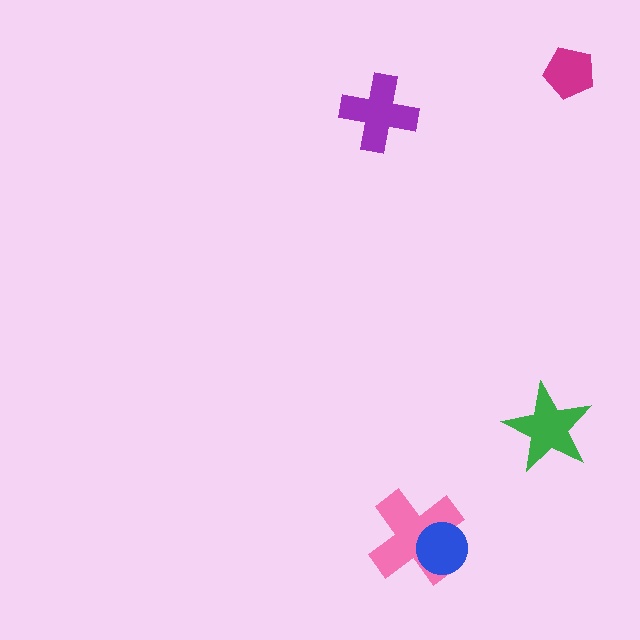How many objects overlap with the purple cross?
0 objects overlap with the purple cross.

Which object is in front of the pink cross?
The blue circle is in front of the pink cross.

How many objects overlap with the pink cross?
1 object overlaps with the pink cross.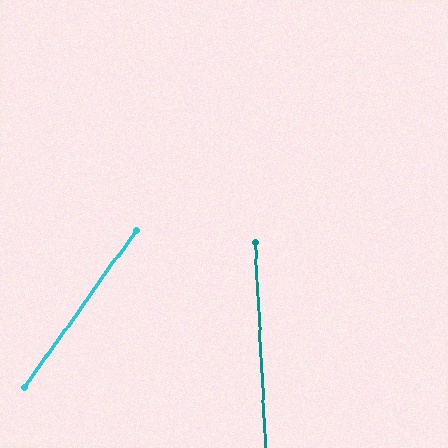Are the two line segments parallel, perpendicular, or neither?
Neither parallel nor perpendicular — they differ by about 38°.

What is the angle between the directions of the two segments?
Approximately 38 degrees.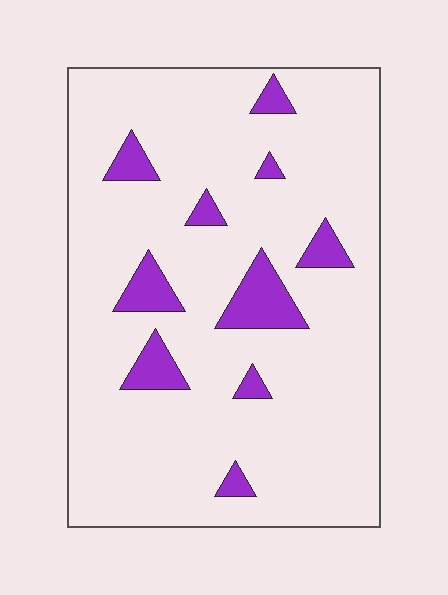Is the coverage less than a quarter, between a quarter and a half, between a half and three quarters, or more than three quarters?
Less than a quarter.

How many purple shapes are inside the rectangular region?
10.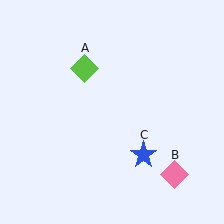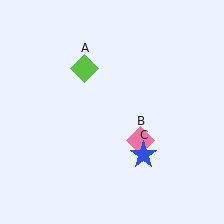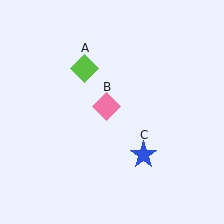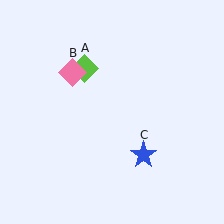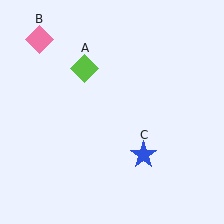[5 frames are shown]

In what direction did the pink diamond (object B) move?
The pink diamond (object B) moved up and to the left.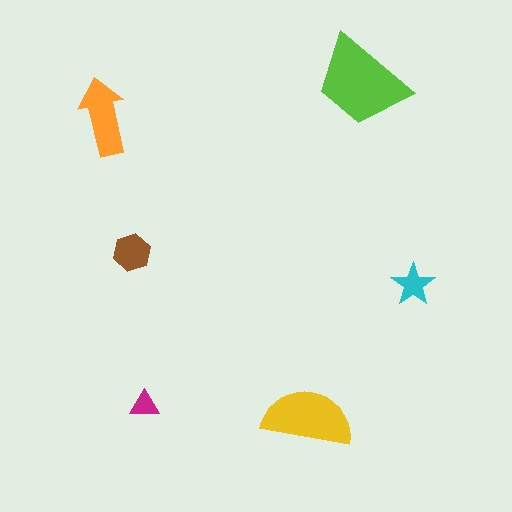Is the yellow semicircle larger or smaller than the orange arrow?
Larger.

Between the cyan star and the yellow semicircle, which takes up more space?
The yellow semicircle.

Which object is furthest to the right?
The cyan star is rightmost.